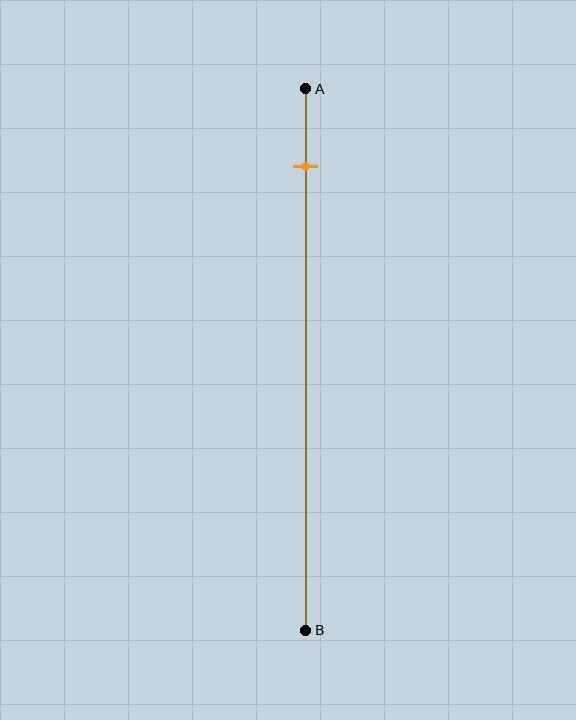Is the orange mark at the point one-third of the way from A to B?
No, the mark is at about 15% from A, not at the 33% one-third point.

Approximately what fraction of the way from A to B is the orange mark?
The orange mark is approximately 15% of the way from A to B.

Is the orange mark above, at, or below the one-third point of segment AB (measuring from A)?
The orange mark is above the one-third point of segment AB.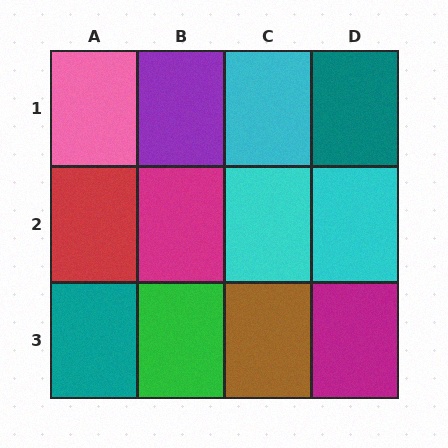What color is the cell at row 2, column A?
Red.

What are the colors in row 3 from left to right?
Teal, green, brown, magenta.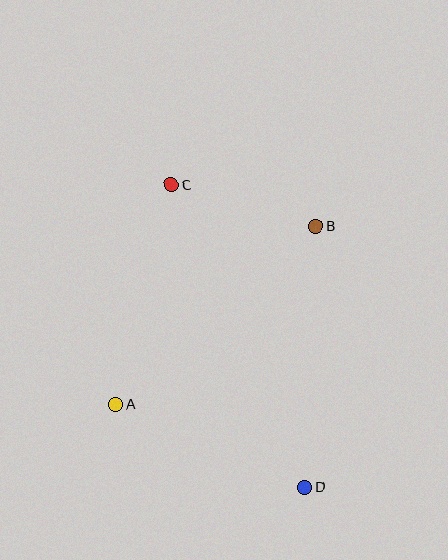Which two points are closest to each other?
Points B and C are closest to each other.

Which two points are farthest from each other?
Points C and D are farthest from each other.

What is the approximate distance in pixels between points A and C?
The distance between A and C is approximately 227 pixels.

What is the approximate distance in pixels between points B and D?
The distance between B and D is approximately 261 pixels.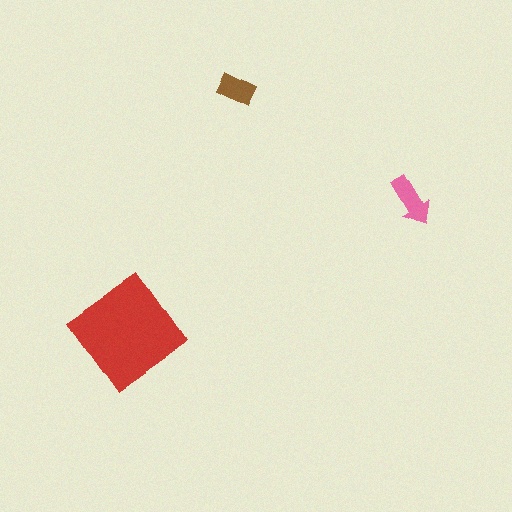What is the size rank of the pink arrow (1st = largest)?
2nd.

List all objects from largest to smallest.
The red diamond, the pink arrow, the brown rectangle.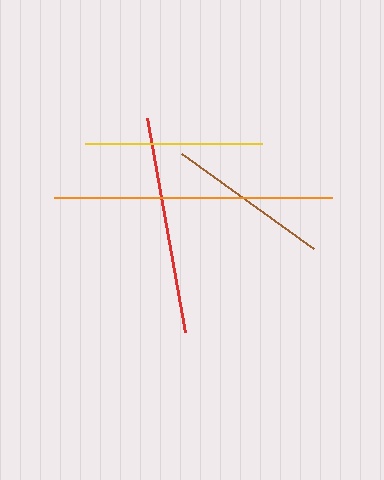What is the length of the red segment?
The red segment is approximately 218 pixels long.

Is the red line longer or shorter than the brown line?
The red line is longer than the brown line.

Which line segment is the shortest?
The brown line is the shortest at approximately 162 pixels.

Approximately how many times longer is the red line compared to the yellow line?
The red line is approximately 1.2 times the length of the yellow line.